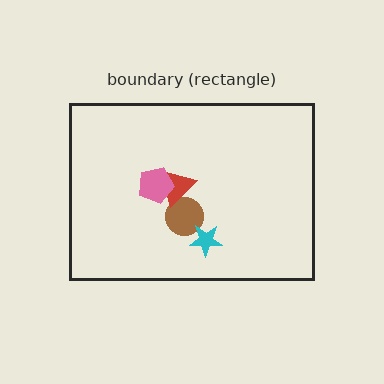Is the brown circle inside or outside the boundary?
Inside.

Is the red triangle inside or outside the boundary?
Inside.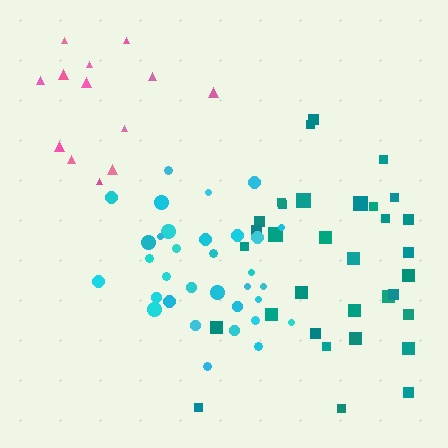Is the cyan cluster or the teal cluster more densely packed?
Cyan.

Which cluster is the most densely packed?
Cyan.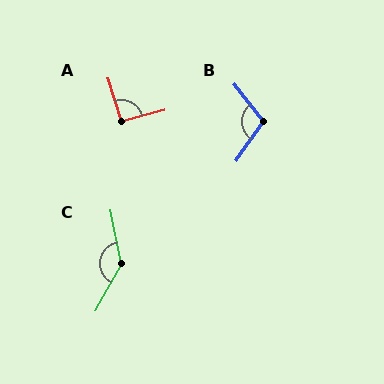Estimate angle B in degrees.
Approximately 107 degrees.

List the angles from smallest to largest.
A (93°), B (107°), C (140°).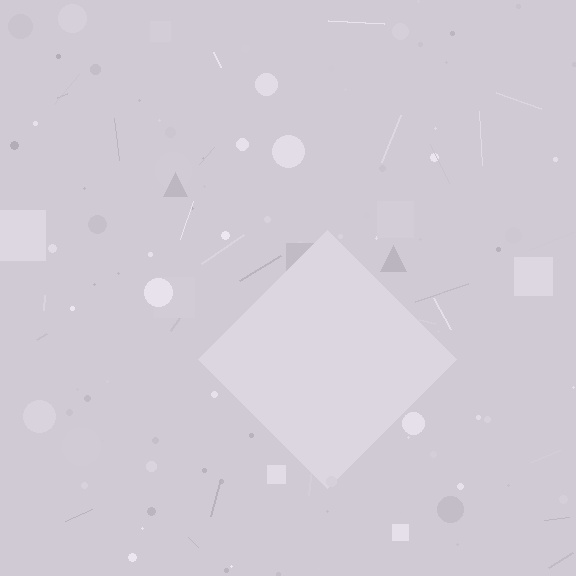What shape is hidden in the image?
A diamond is hidden in the image.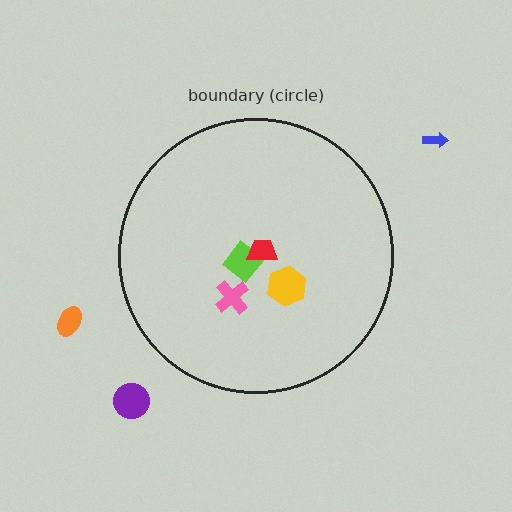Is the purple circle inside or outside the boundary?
Outside.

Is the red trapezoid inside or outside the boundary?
Inside.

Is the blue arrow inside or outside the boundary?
Outside.